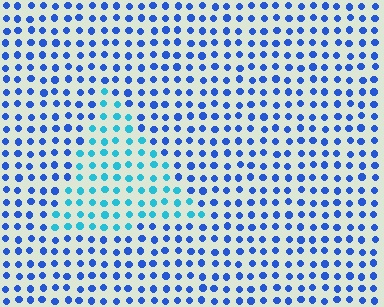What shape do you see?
I see a triangle.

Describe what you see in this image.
The image is filled with small blue elements in a uniform arrangement. A triangle-shaped region is visible where the elements are tinted to a slightly different hue, forming a subtle color boundary.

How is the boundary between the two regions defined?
The boundary is defined purely by a slight shift in hue (about 36 degrees). Spacing, size, and orientation are identical on both sides.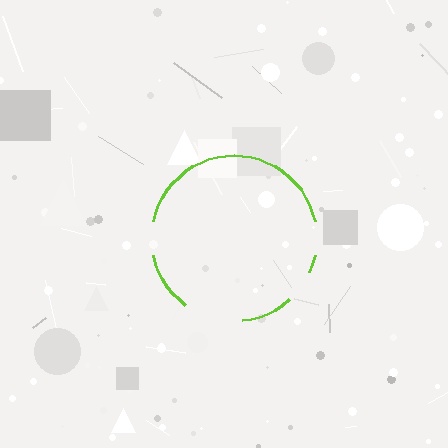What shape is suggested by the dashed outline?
The dashed outline suggests a circle.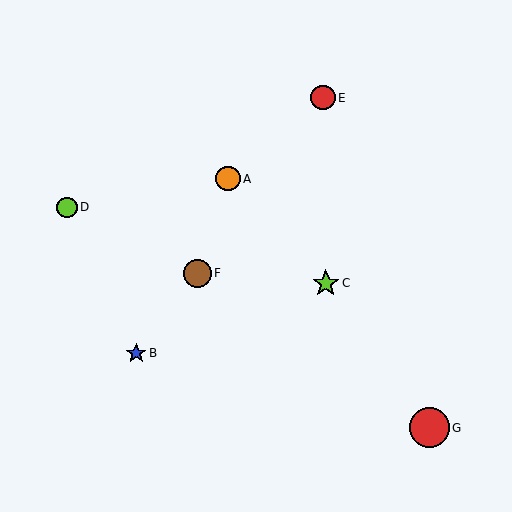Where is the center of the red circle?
The center of the red circle is at (429, 428).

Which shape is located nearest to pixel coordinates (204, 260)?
The brown circle (labeled F) at (197, 273) is nearest to that location.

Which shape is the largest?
The red circle (labeled G) is the largest.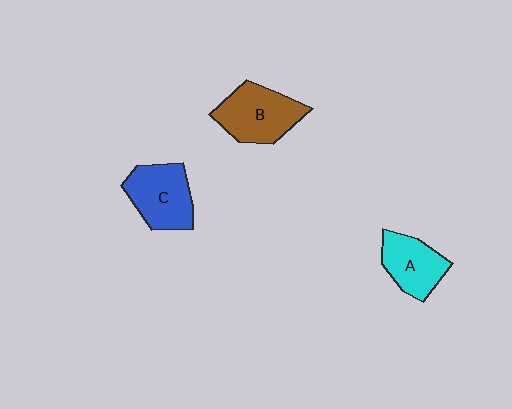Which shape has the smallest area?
Shape A (cyan).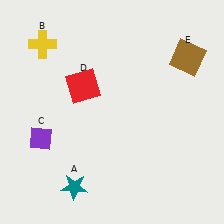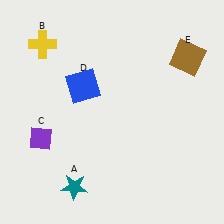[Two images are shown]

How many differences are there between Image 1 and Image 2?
There is 1 difference between the two images.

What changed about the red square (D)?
In Image 1, D is red. In Image 2, it changed to blue.